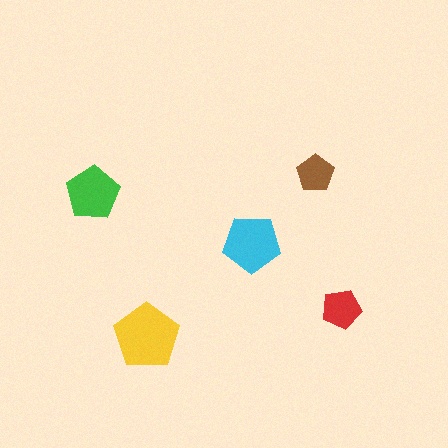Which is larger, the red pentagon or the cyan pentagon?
The cyan one.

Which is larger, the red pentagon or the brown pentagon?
The red one.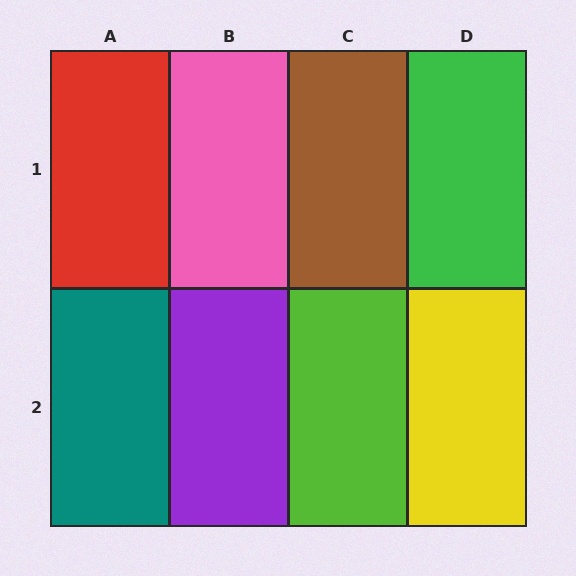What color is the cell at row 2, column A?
Teal.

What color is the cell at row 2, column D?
Yellow.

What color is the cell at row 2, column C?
Lime.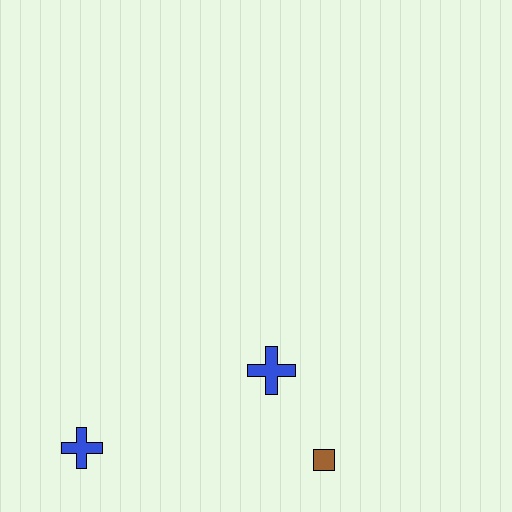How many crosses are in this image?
There are 2 crosses.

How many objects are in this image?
There are 3 objects.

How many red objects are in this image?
There are no red objects.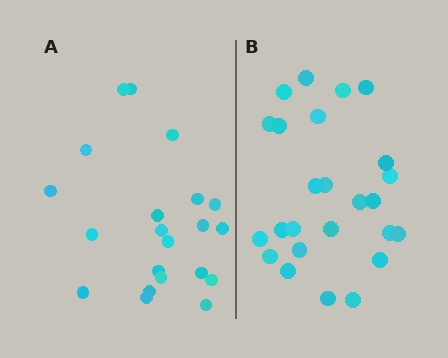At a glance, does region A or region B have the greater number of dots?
Region B (the right region) has more dots.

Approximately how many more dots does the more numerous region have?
Region B has about 4 more dots than region A.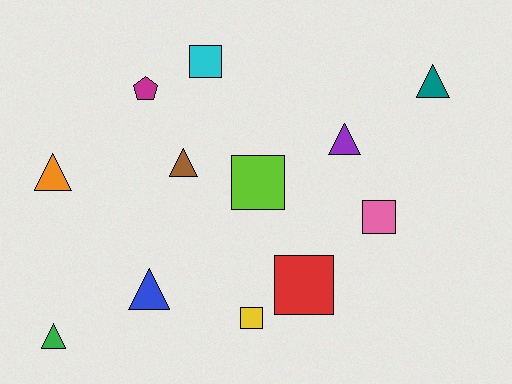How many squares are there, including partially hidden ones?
There are 5 squares.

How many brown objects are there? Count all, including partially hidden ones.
There is 1 brown object.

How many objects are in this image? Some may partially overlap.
There are 12 objects.